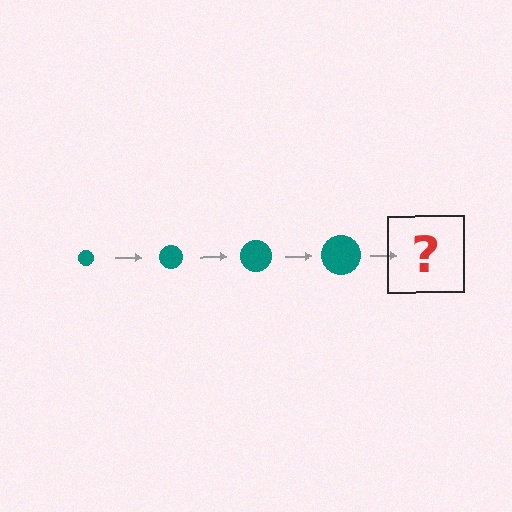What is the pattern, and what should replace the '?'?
The pattern is that the circle gets progressively larger each step. The '?' should be a teal circle, larger than the previous one.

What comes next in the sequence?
The next element should be a teal circle, larger than the previous one.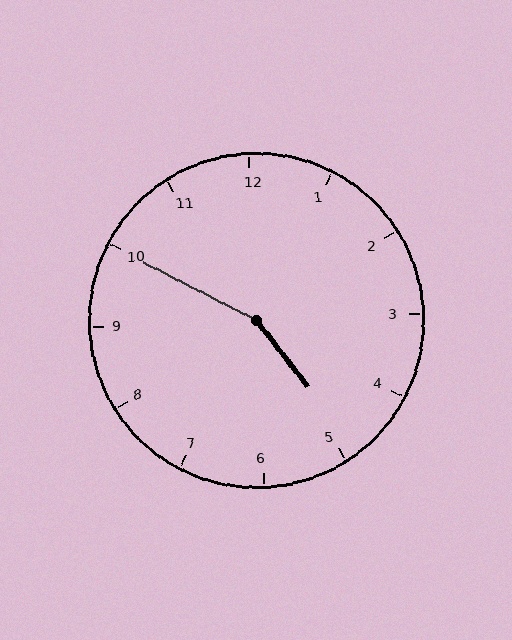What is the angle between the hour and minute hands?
Approximately 155 degrees.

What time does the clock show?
4:50.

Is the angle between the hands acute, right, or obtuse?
It is obtuse.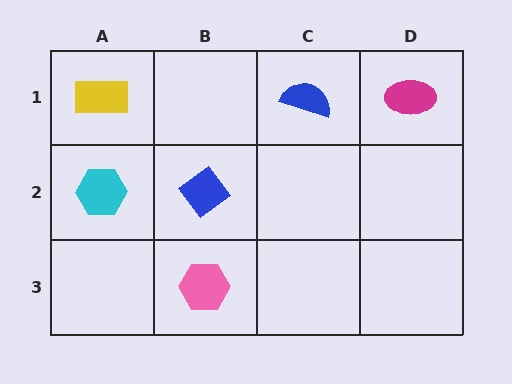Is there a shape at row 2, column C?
No, that cell is empty.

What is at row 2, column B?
A blue diamond.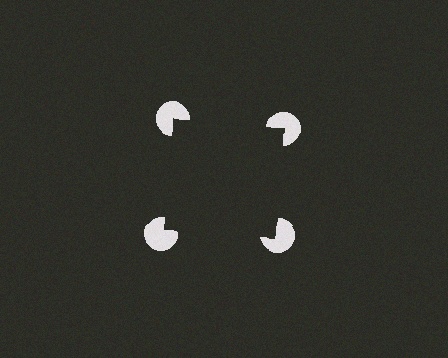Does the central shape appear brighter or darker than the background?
It typically appears slightly darker than the background, even though no actual brightness change is drawn.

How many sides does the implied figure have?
4 sides.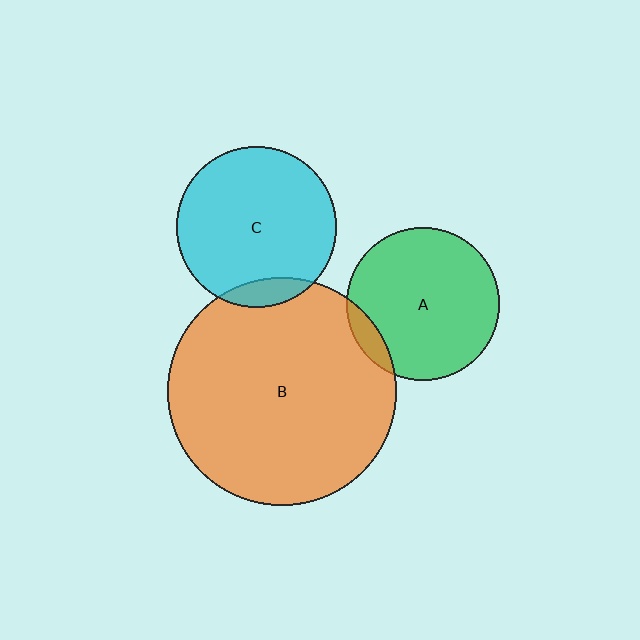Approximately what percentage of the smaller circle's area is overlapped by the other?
Approximately 10%.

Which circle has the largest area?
Circle B (orange).